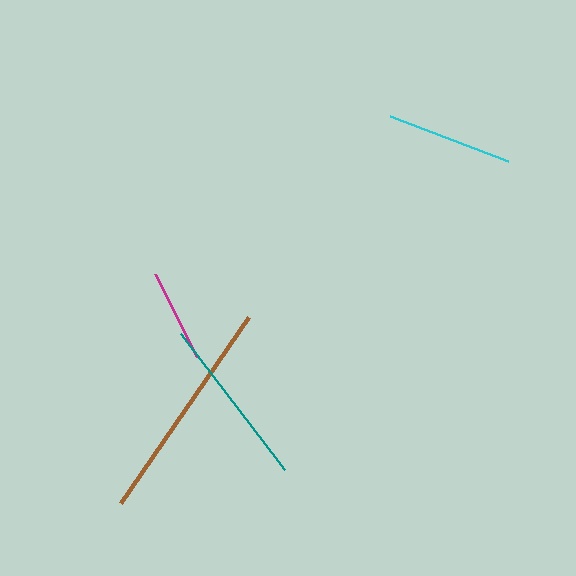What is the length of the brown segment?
The brown segment is approximately 226 pixels long.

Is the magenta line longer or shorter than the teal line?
The teal line is longer than the magenta line.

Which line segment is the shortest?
The magenta line is the shortest at approximately 93 pixels.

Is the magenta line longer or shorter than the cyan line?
The cyan line is longer than the magenta line.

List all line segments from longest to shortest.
From longest to shortest: brown, teal, cyan, magenta.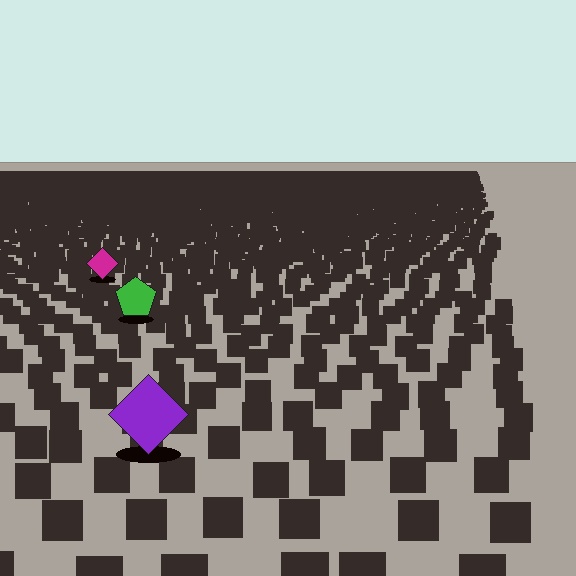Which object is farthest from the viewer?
The magenta diamond is farthest from the viewer. It appears smaller and the ground texture around it is denser.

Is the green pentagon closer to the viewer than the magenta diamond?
Yes. The green pentagon is closer — you can tell from the texture gradient: the ground texture is coarser near it.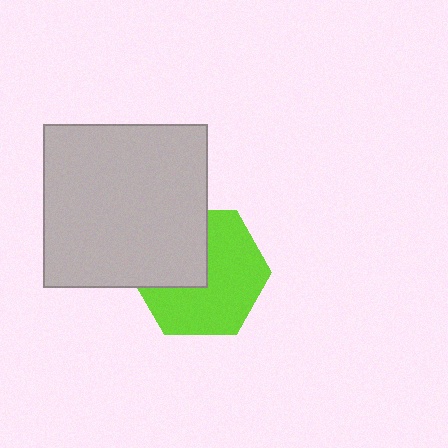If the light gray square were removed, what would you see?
You would see the complete lime hexagon.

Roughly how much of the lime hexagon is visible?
About half of it is visible (roughly 63%).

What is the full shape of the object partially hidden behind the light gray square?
The partially hidden object is a lime hexagon.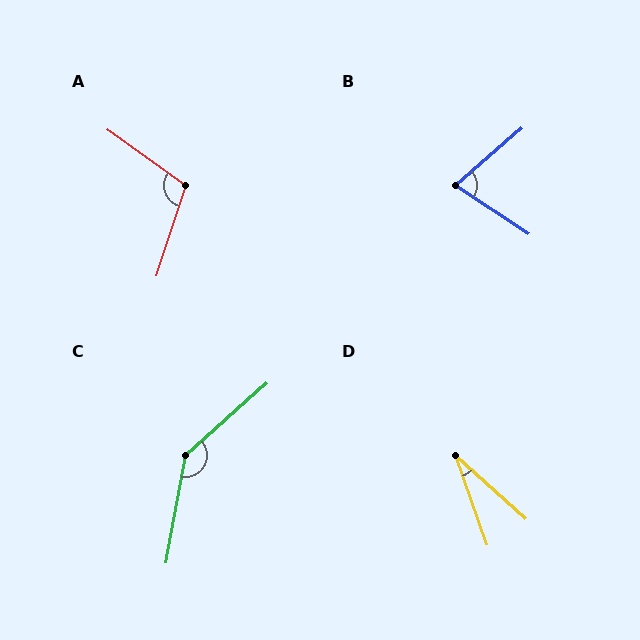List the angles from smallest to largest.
D (29°), B (74°), A (107°), C (142°).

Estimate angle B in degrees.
Approximately 74 degrees.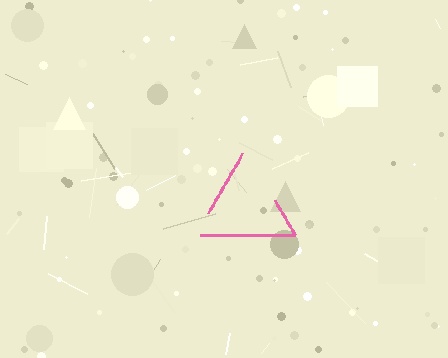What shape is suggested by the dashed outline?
The dashed outline suggests a triangle.